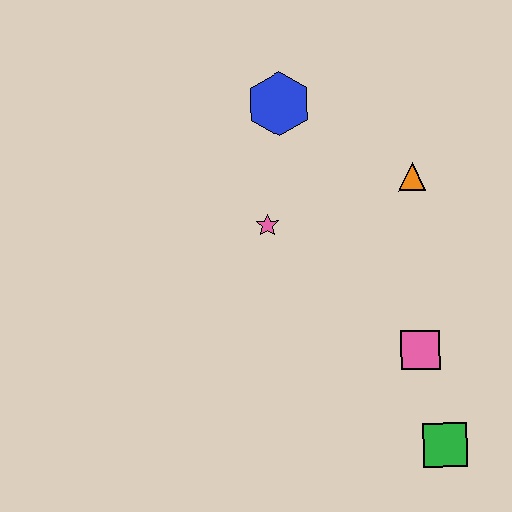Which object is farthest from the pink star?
The green square is farthest from the pink star.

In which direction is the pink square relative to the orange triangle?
The pink square is below the orange triangle.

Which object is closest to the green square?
The pink square is closest to the green square.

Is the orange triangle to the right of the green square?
No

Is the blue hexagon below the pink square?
No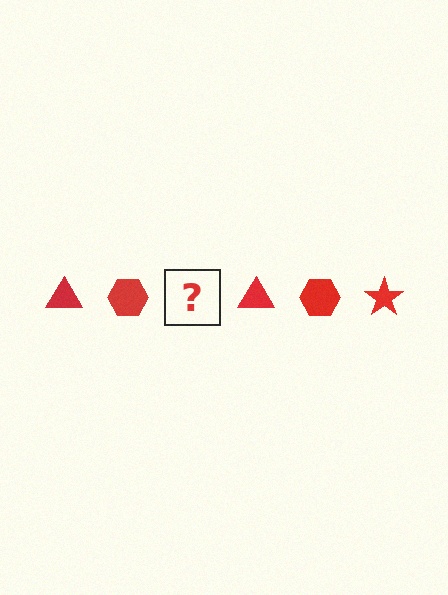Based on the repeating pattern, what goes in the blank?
The blank should be a red star.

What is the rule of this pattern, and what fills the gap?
The rule is that the pattern cycles through triangle, hexagon, star shapes in red. The gap should be filled with a red star.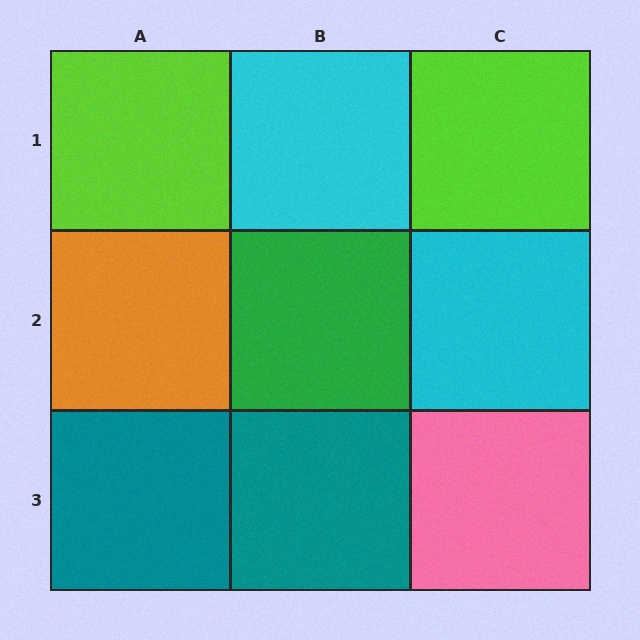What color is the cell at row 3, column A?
Teal.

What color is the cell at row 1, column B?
Cyan.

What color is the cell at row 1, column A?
Lime.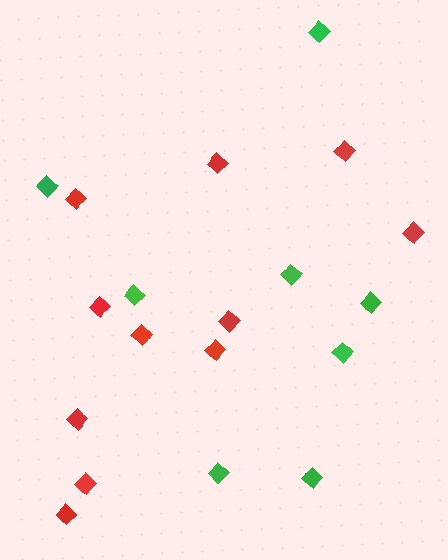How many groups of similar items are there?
There are 2 groups: one group of green diamonds (8) and one group of red diamonds (11).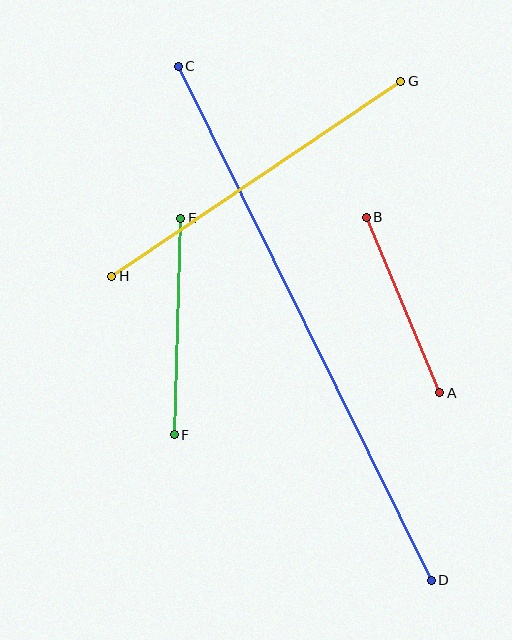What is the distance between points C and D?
The distance is approximately 573 pixels.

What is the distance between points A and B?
The distance is approximately 190 pixels.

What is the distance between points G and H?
The distance is approximately 349 pixels.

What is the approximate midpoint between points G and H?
The midpoint is at approximately (256, 179) pixels.